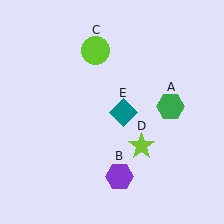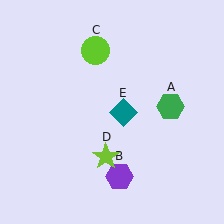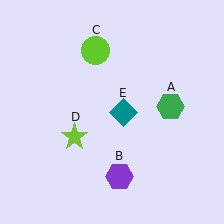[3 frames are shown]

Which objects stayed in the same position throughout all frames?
Green hexagon (object A) and purple hexagon (object B) and lime circle (object C) and teal diamond (object E) remained stationary.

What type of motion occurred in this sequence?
The lime star (object D) rotated clockwise around the center of the scene.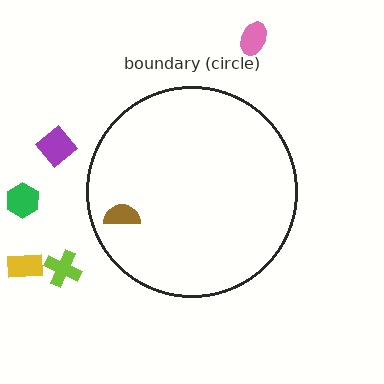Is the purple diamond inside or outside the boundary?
Outside.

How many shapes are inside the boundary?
1 inside, 5 outside.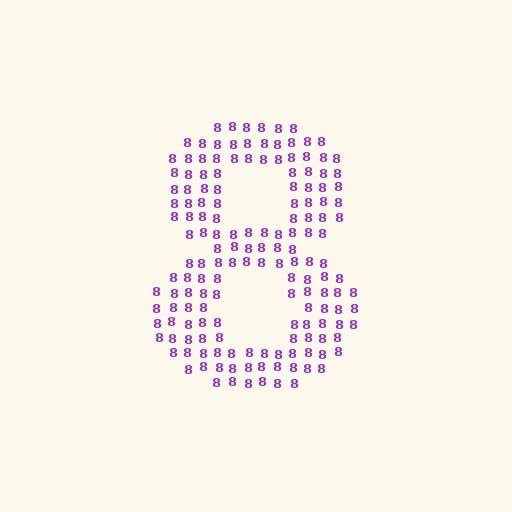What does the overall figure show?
The overall figure shows the digit 8.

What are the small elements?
The small elements are digit 8's.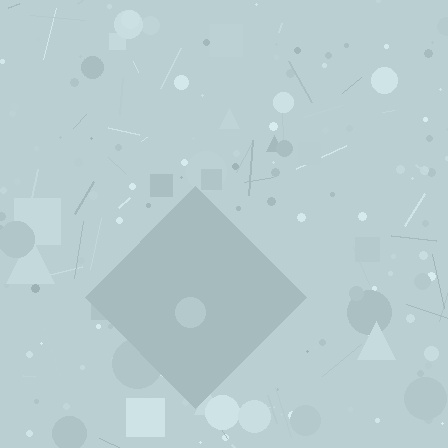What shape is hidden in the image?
A diamond is hidden in the image.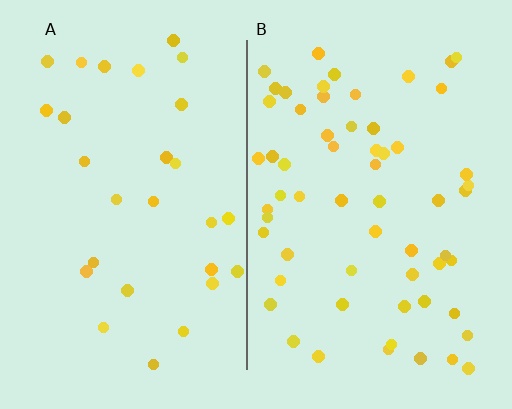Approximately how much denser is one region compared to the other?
Approximately 2.1× — region B over region A.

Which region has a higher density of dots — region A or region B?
B (the right).